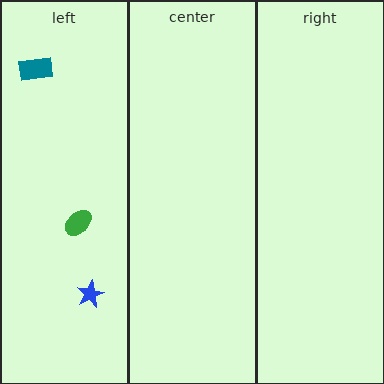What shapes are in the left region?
The green ellipse, the blue star, the teal rectangle.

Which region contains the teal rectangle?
The left region.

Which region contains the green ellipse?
The left region.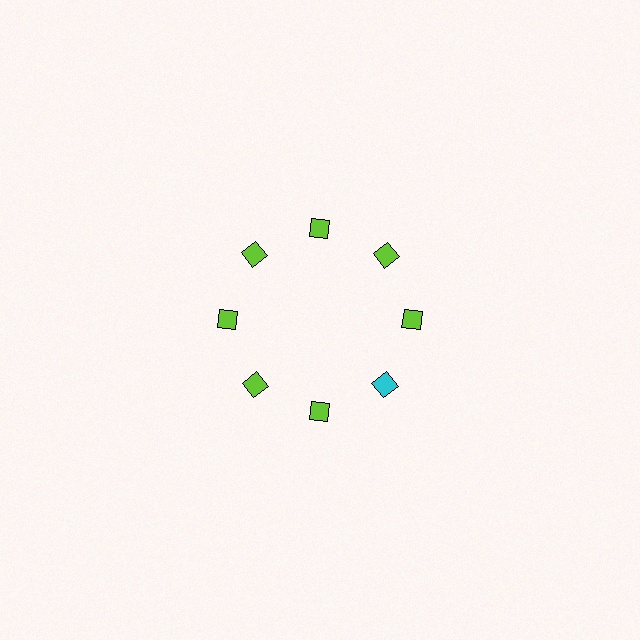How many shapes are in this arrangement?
There are 8 shapes arranged in a ring pattern.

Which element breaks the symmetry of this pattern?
The cyan diamond at roughly the 4 o'clock position breaks the symmetry. All other shapes are lime diamonds.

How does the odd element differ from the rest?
It has a different color: cyan instead of lime.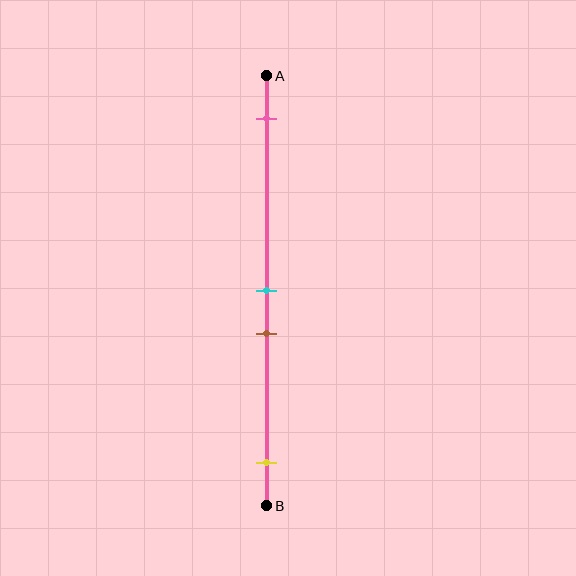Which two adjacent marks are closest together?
The cyan and brown marks are the closest adjacent pair.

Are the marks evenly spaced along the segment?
No, the marks are not evenly spaced.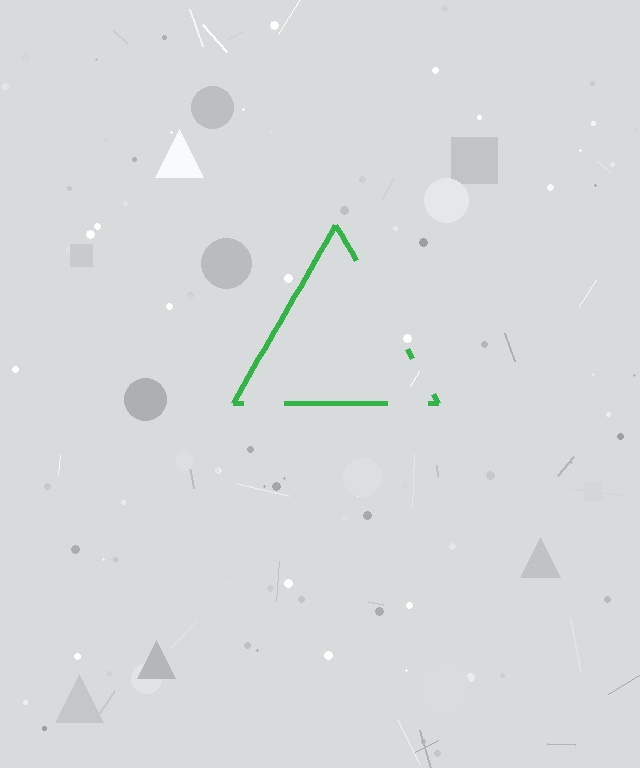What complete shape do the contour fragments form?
The contour fragments form a triangle.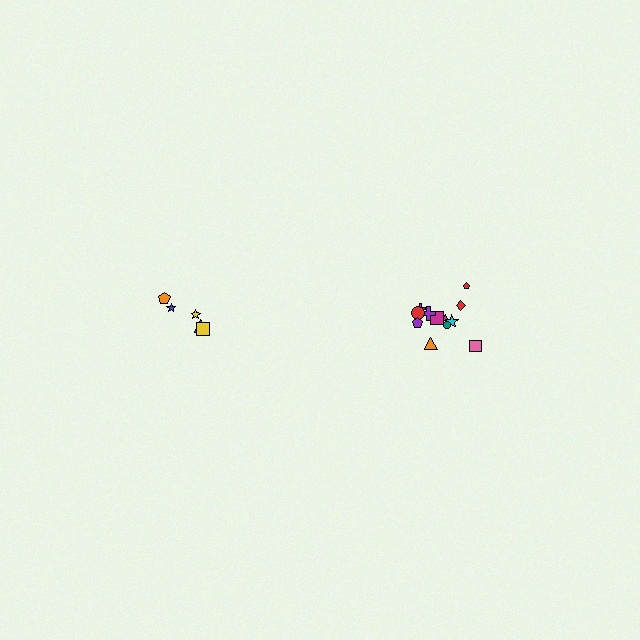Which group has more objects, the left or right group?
The right group.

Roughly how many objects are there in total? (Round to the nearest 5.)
Roughly 15 objects in total.